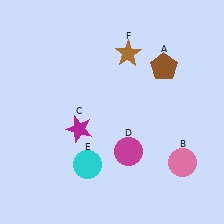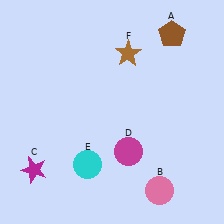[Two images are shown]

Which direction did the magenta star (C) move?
The magenta star (C) moved left.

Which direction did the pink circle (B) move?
The pink circle (B) moved down.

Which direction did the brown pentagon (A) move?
The brown pentagon (A) moved up.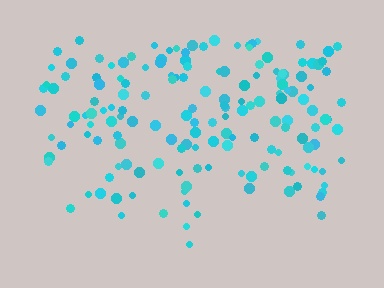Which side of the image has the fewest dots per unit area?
The bottom.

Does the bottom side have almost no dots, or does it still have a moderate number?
Still a moderate number, just noticeably fewer than the top.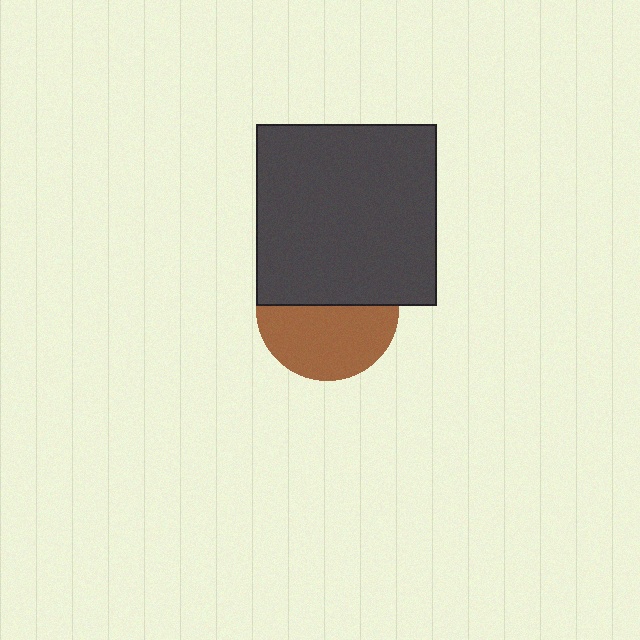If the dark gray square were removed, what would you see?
You would see the complete brown circle.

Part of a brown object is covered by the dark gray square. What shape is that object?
It is a circle.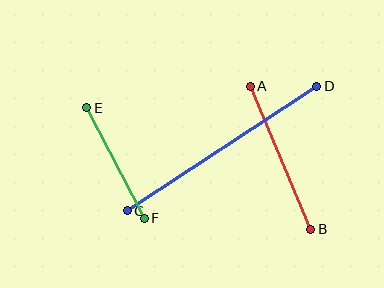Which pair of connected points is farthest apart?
Points C and D are farthest apart.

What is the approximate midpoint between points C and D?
The midpoint is at approximately (222, 149) pixels.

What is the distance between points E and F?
The distance is approximately 125 pixels.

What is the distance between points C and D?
The distance is approximately 227 pixels.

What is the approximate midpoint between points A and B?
The midpoint is at approximately (280, 158) pixels.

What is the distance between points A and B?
The distance is approximately 155 pixels.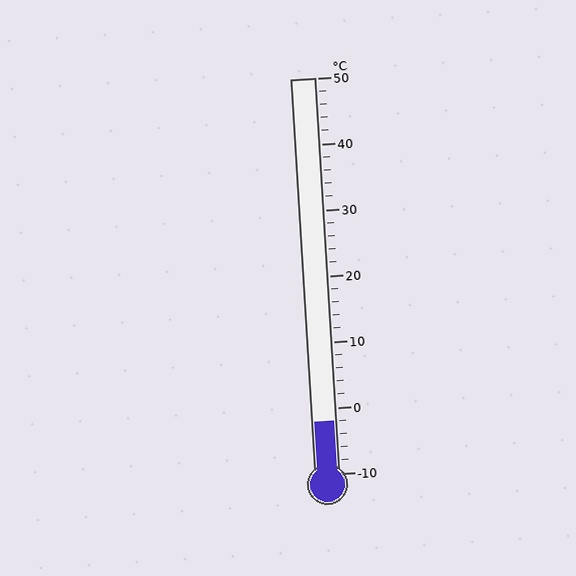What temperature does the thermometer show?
The thermometer shows approximately -2°C.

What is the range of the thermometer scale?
The thermometer scale ranges from -10°C to 50°C.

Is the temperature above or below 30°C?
The temperature is below 30°C.